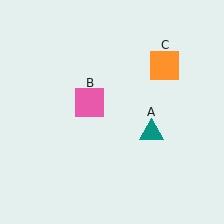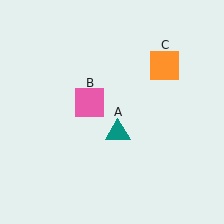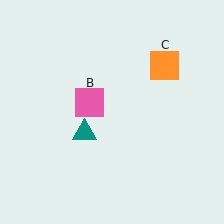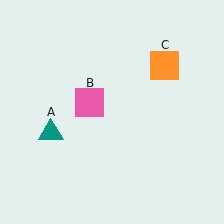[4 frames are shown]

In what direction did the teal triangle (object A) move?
The teal triangle (object A) moved left.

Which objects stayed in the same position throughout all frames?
Pink square (object B) and orange square (object C) remained stationary.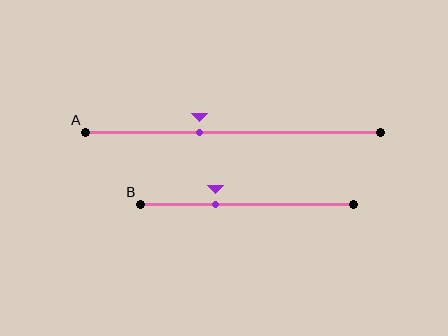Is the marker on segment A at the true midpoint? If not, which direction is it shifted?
No, the marker on segment A is shifted to the left by about 11% of the segment length.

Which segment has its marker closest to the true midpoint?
Segment A has its marker closest to the true midpoint.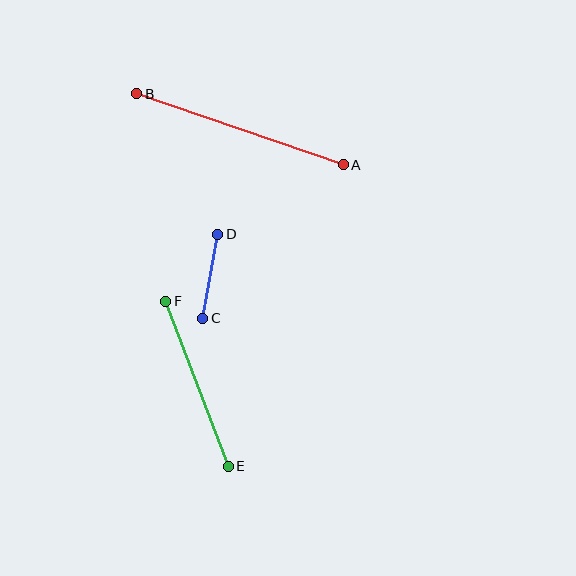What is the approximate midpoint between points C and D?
The midpoint is at approximately (210, 276) pixels.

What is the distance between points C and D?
The distance is approximately 86 pixels.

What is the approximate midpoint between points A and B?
The midpoint is at approximately (240, 129) pixels.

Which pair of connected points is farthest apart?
Points A and B are farthest apart.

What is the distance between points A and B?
The distance is approximately 218 pixels.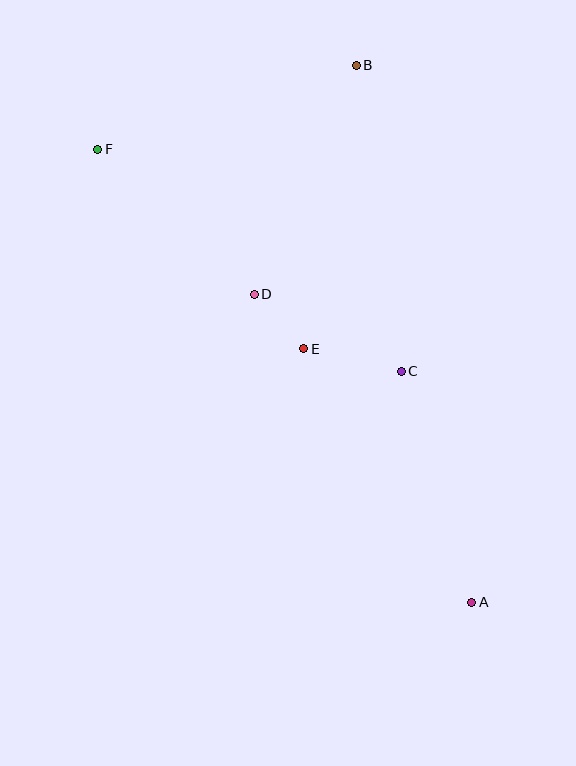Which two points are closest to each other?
Points D and E are closest to each other.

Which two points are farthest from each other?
Points A and F are farthest from each other.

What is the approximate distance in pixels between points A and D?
The distance between A and D is approximately 377 pixels.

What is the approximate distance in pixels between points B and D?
The distance between B and D is approximately 251 pixels.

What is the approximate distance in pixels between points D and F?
The distance between D and F is approximately 213 pixels.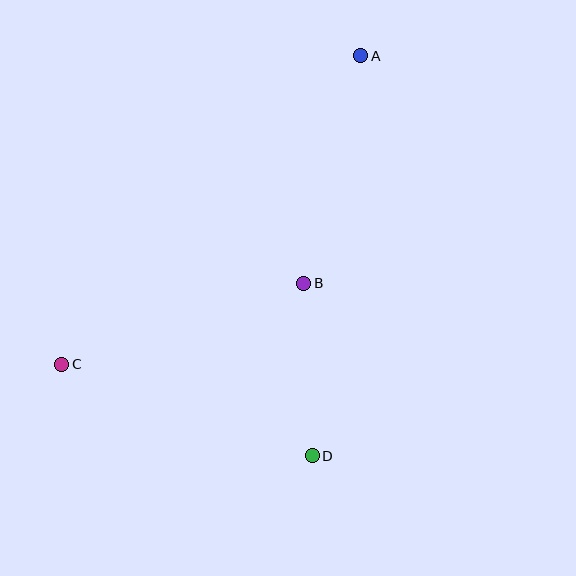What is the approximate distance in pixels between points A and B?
The distance between A and B is approximately 235 pixels.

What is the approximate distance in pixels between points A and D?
The distance between A and D is approximately 403 pixels.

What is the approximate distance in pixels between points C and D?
The distance between C and D is approximately 267 pixels.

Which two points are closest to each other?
Points B and D are closest to each other.